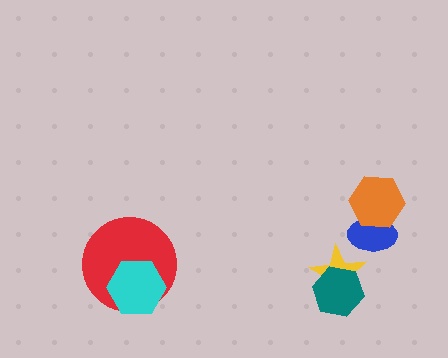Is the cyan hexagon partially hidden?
No, no other shape covers it.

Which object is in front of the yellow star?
The teal hexagon is in front of the yellow star.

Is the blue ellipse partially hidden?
Yes, it is partially covered by another shape.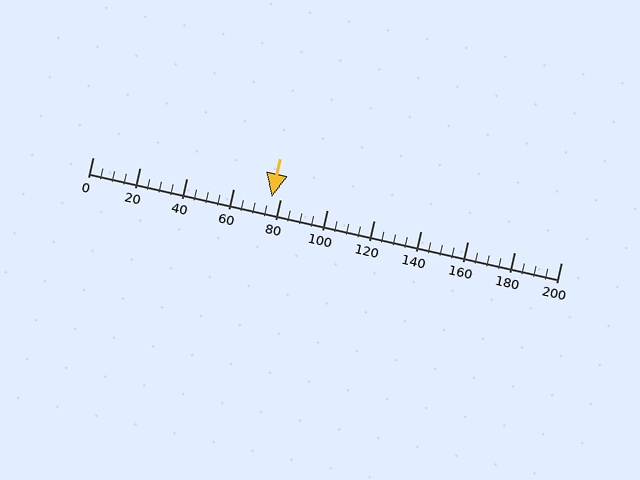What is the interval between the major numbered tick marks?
The major tick marks are spaced 20 units apart.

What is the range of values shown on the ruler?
The ruler shows values from 0 to 200.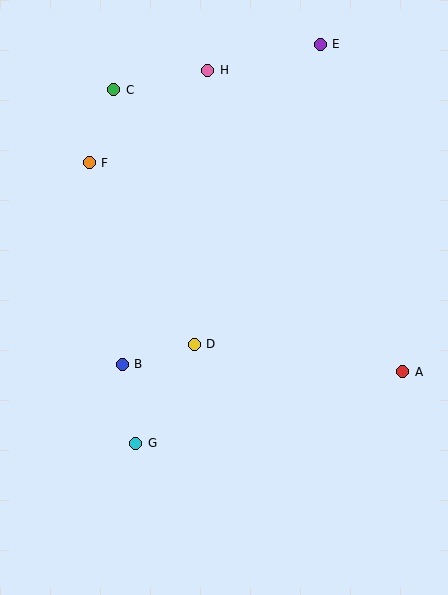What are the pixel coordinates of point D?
Point D is at (194, 344).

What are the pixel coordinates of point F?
Point F is at (89, 163).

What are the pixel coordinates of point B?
Point B is at (122, 364).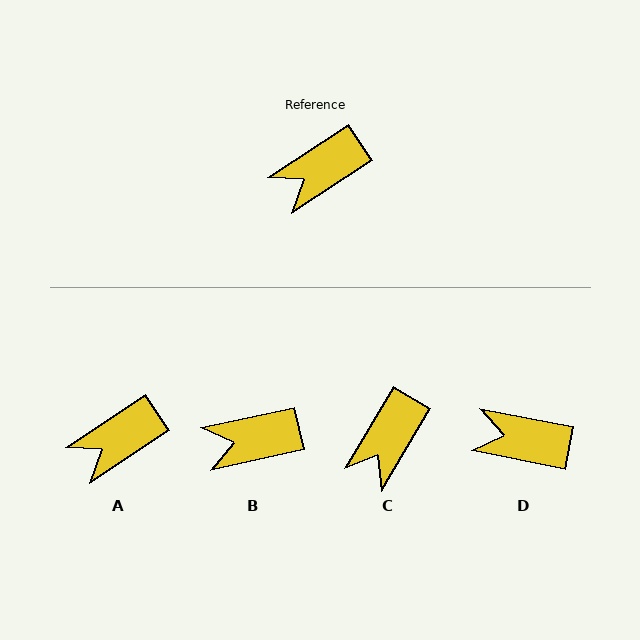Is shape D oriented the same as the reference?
No, it is off by about 44 degrees.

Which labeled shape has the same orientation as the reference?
A.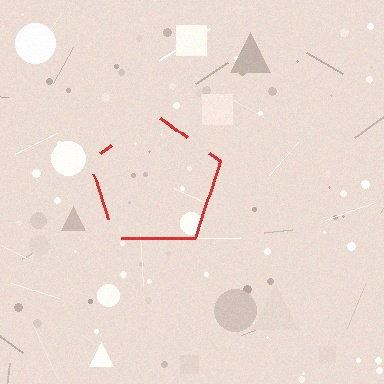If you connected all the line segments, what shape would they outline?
They would outline a pentagon.